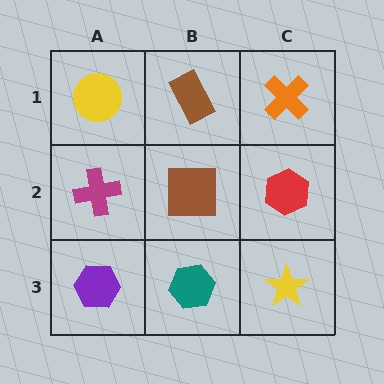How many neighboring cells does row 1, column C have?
2.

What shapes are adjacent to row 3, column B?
A brown square (row 2, column B), a purple hexagon (row 3, column A), a yellow star (row 3, column C).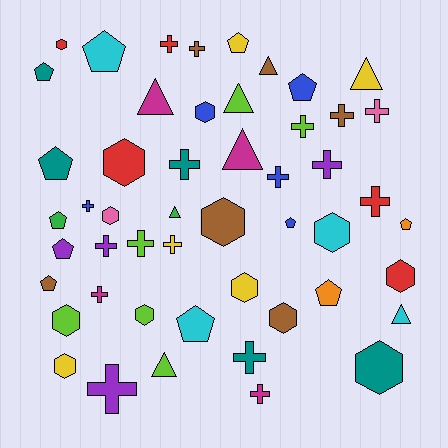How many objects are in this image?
There are 50 objects.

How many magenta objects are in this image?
There are 4 magenta objects.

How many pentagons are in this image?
There are 12 pentagons.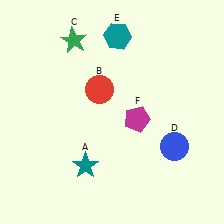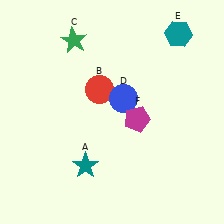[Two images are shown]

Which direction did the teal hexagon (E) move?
The teal hexagon (E) moved right.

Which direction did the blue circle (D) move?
The blue circle (D) moved left.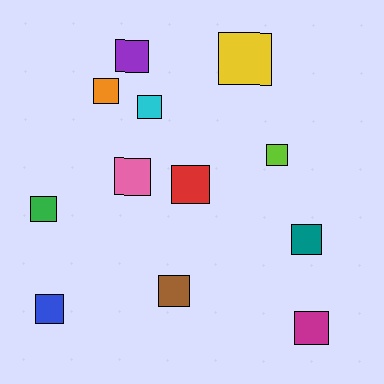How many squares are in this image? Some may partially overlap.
There are 12 squares.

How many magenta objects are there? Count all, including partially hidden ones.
There is 1 magenta object.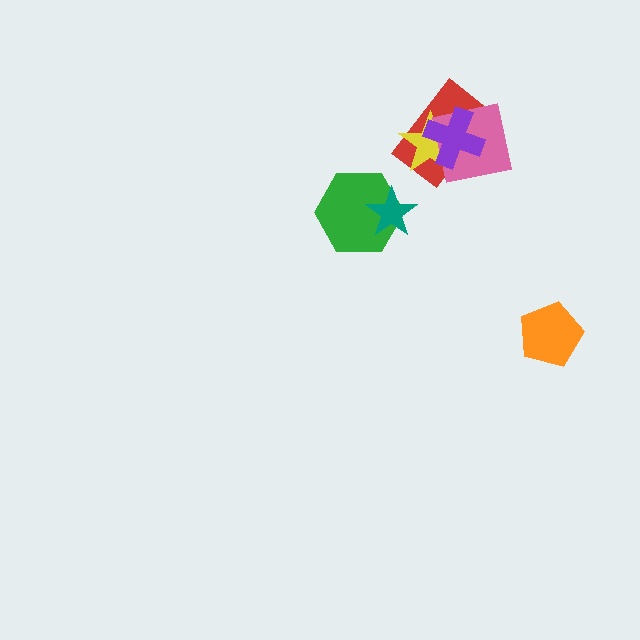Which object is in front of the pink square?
The purple cross is in front of the pink square.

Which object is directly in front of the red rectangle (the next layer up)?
The yellow star is directly in front of the red rectangle.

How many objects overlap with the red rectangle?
3 objects overlap with the red rectangle.